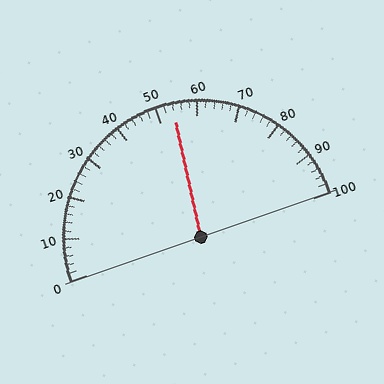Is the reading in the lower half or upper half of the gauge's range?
The reading is in the upper half of the range (0 to 100).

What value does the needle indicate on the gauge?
The needle indicates approximately 54.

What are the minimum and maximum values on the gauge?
The gauge ranges from 0 to 100.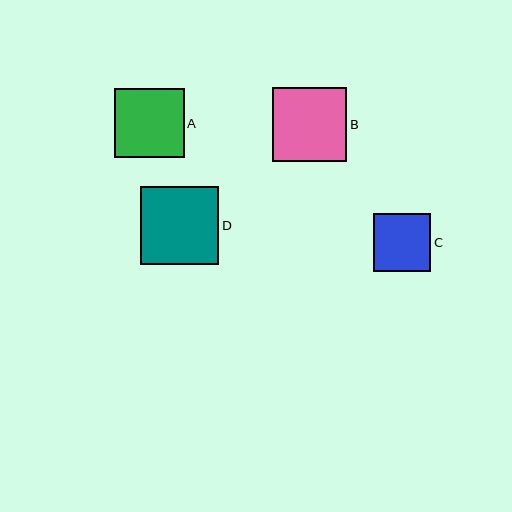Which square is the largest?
Square D is the largest with a size of approximately 78 pixels.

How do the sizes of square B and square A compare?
Square B and square A are approximately the same size.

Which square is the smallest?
Square C is the smallest with a size of approximately 58 pixels.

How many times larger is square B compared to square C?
Square B is approximately 1.3 times the size of square C.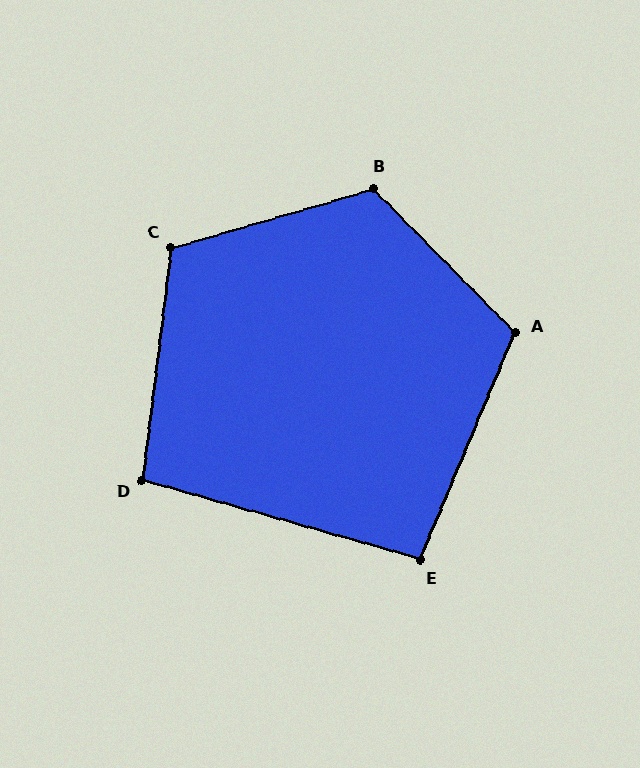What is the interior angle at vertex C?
Approximately 113 degrees (obtuse).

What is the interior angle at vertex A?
Approximately 113 degrees (obtuse).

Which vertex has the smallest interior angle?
E, at approximately 97 degrees.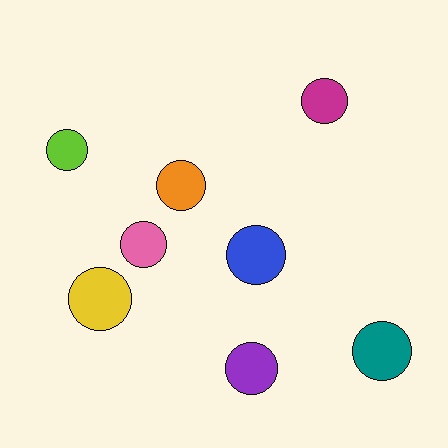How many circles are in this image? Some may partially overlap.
There are 8 circles.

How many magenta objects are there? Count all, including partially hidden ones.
There is 1 magenta object.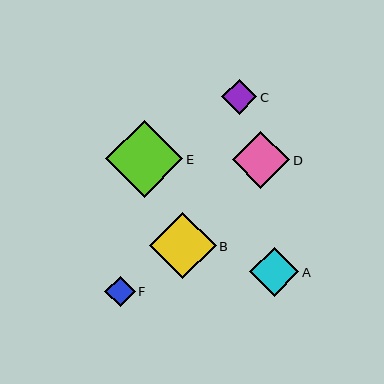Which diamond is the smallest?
Diamond F is the smallest with a size of approximately 31 pixels.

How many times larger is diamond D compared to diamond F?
Diamond D is approximately 1.9 times the size of diamond F.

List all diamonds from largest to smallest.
From largest to smallest: E, B, D, A, C, F.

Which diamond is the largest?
Diamond E is the largest with a size of approximately 77 pixels.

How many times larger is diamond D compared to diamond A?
Diamond D is approximately 1.2 times the size of diamond A.